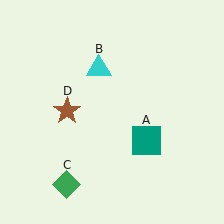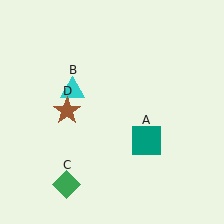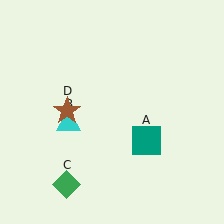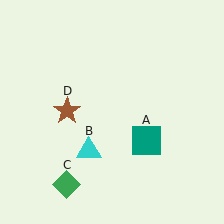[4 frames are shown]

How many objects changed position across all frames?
1 object changed position: cyan triangle (object B).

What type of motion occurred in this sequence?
The cyan triangle (object B) rotated counterclockwise around the center of the scene.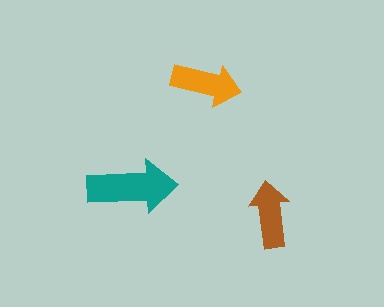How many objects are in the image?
There are 3 objects in the image.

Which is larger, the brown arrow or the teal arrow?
The teal one.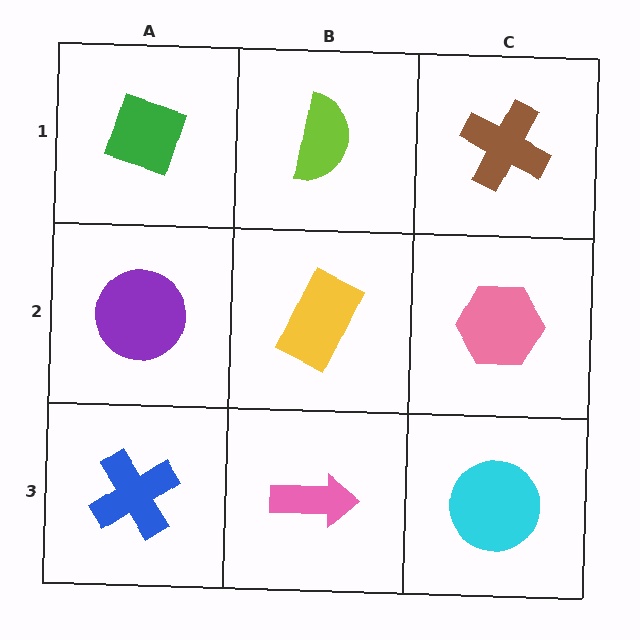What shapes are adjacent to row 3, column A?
A purple circle (row 2, column A), a pink arrow (row 3, column B).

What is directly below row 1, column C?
A pink hexagon.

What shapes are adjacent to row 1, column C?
A pink hexagon (row 2, column C), a lime semicircle (row 1, column B).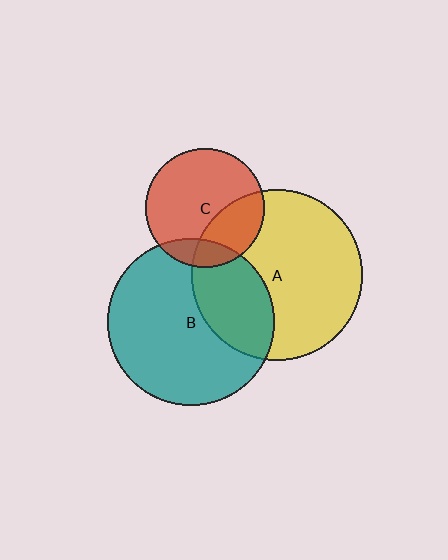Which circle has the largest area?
Circle A (yellow).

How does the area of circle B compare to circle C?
Approximately 1.9 times.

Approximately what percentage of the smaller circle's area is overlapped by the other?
Approximately 15%.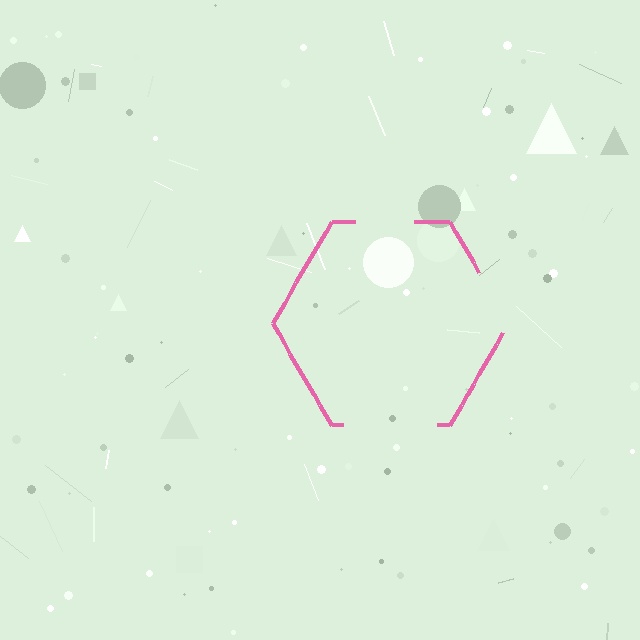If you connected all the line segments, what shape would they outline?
They would outline a hexagon.